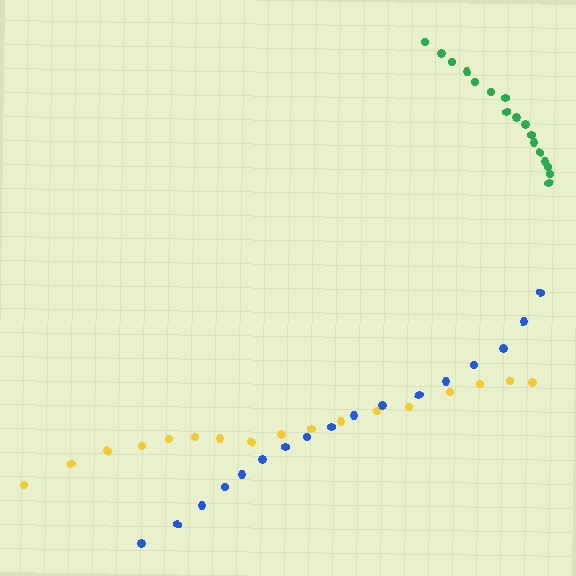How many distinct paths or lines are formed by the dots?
There are 3 distinct paths.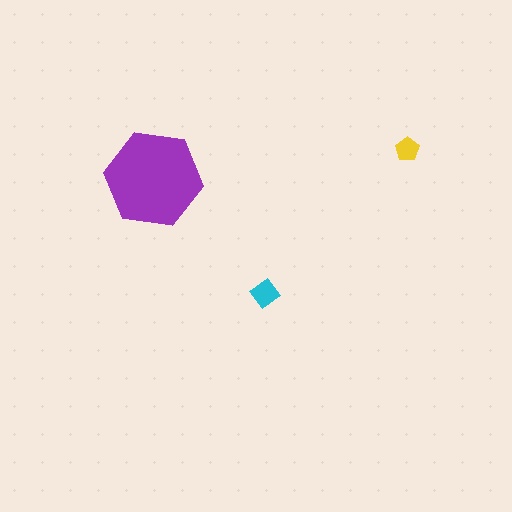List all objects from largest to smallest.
The purple hexagon, the cyan diamond, the yellow pentagon.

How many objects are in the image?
There are 3 objects in the image.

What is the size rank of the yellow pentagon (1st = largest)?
3rd.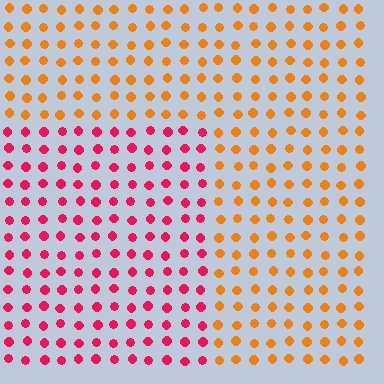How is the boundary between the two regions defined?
The boundary is defined purely by a slight shift in hue (about 51 degrees). Spacing, size, and orientation are identical on both sides.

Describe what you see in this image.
The image is filled with small orange elements in a uniform arrangement. A rectangle-shaped region is visible where the elements are tinted to a slightly different hue, forming a subtle color boundary.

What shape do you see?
I see a rectangle.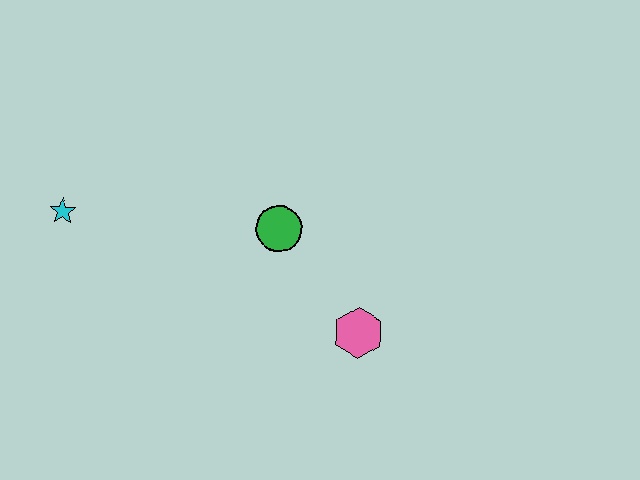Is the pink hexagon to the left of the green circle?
No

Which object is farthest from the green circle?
The cyan star is farthest from the green circle.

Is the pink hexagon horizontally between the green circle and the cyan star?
No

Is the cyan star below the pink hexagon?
No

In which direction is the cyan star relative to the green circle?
The cyan star is to the left of the green circle.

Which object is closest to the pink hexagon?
The green circle is closest to the pink hexagon.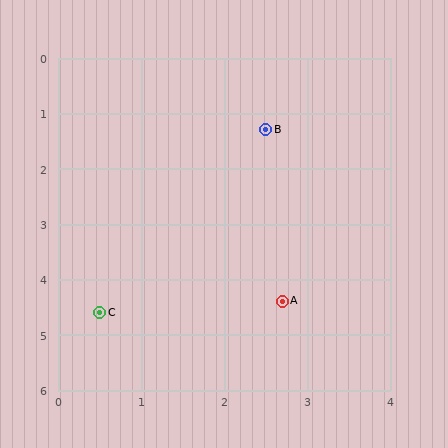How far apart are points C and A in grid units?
Points C and A are about 2.2 grid units apart.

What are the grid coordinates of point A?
Point A is at approximately (2.7, 4.4).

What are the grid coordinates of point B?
Point B is at approximately (2.5, 1.3).